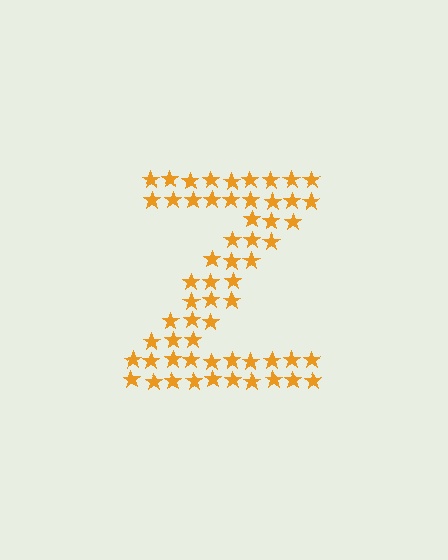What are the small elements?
The small elements are stars.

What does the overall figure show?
The overall figure shows the letter Z.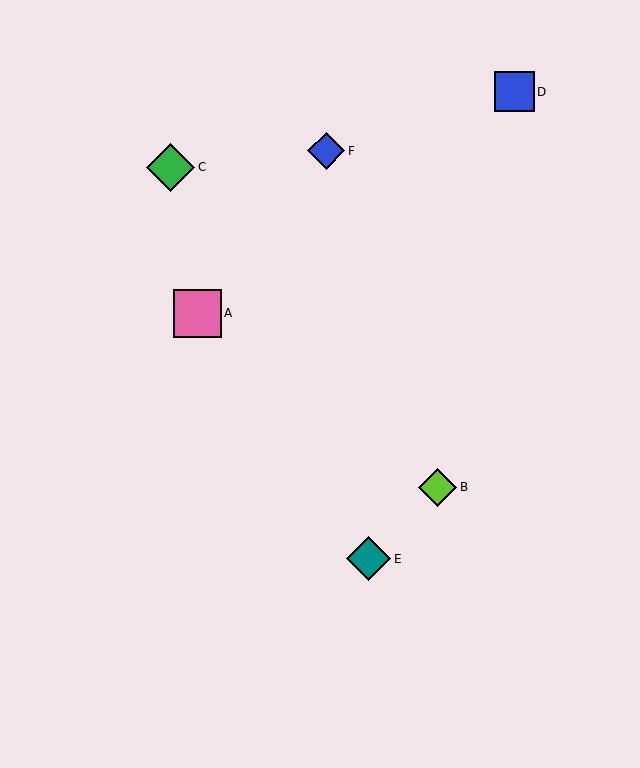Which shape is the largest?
The green diamond (labeled C) is the largest.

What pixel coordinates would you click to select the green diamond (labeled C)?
Click at (170, 167) to select the green diamond C.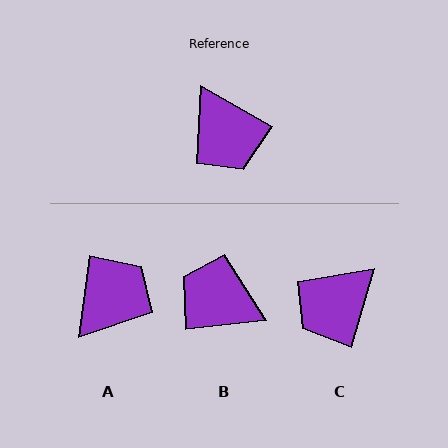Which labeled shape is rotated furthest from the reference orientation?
B, about 144 degrees away.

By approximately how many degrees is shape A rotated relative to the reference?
Approximately 111 degrees counter-clockwise.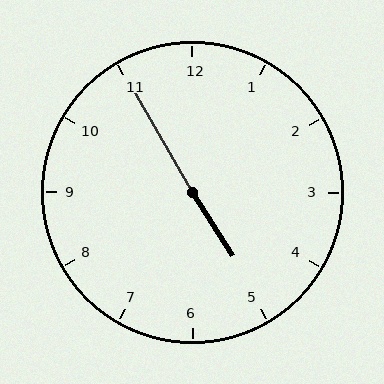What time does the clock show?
4:55.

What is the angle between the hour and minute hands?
Approximately 178 degrees.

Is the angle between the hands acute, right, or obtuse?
It is obtuse.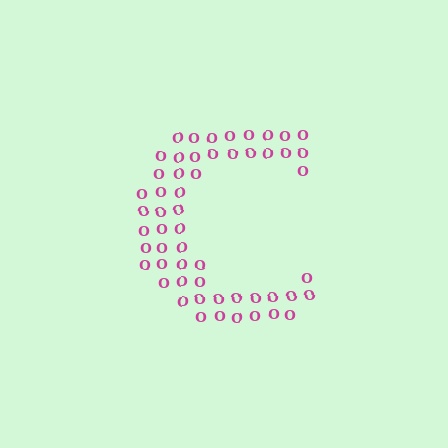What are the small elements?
The small elements are letter O's.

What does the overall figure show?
The overall figure shows the letter C.